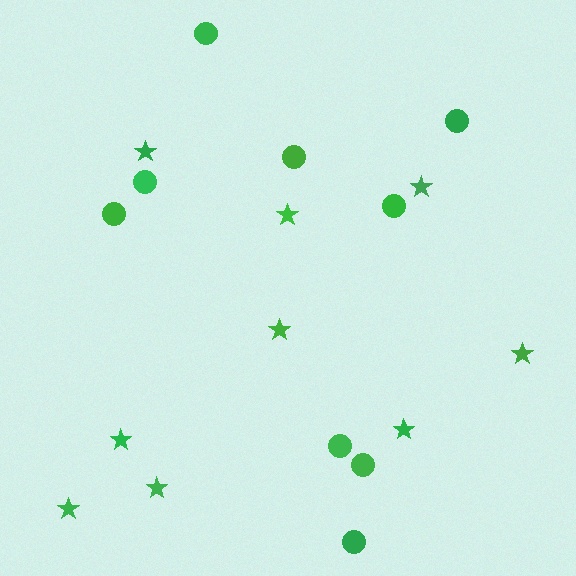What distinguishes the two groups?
There are 2 groups: one group of circles (9) and one group of stars (9).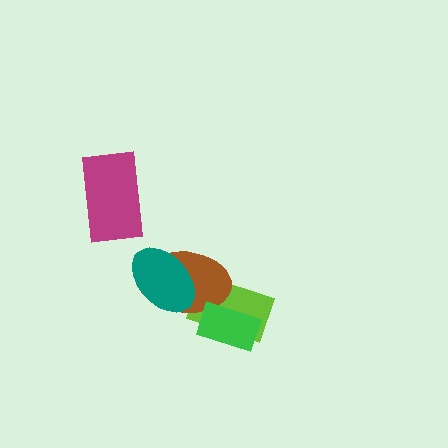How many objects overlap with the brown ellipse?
3 objects overlap with the brown ellipse.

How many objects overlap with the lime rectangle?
2 objects overlap with the lime rectangle.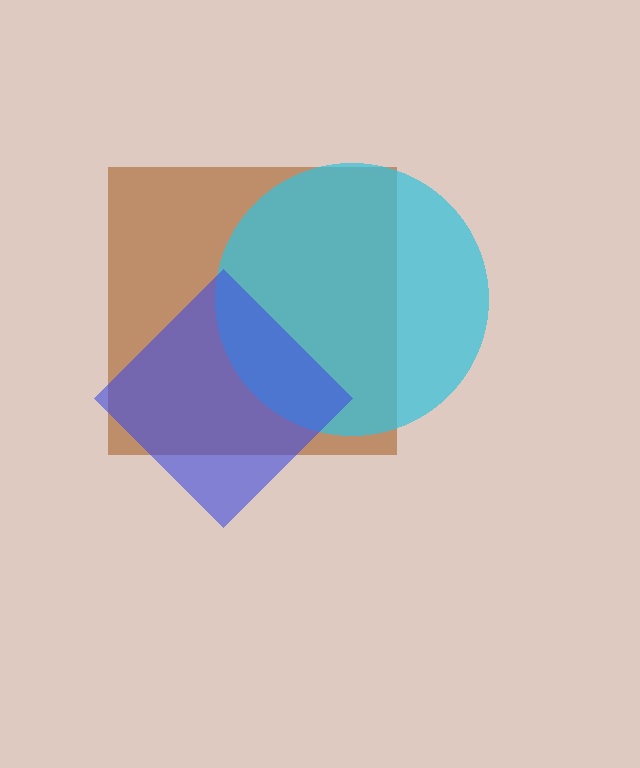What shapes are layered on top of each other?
The layered shapes are: a brown square, a cyan circle, a blue diamond.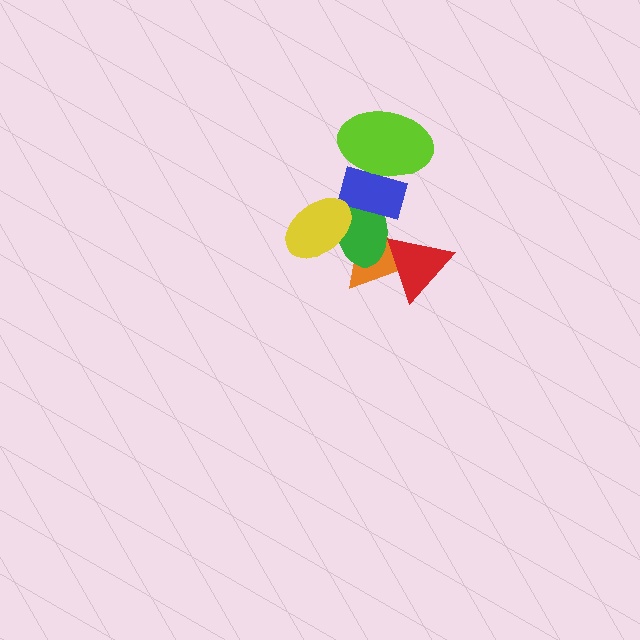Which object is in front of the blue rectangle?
The lime ellipse is in front of the blue rectangle.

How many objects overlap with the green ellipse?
4 objects overlap with the green ellipse.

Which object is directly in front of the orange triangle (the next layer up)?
The green ellipse is directly in front of the orange triangle.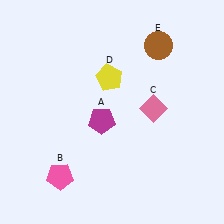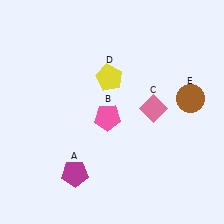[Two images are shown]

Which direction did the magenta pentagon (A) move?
The magenta pentagon (A) moved down.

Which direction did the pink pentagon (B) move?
The pink pentagon (B) moved up.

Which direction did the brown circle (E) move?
The brown circle (E) moved down.